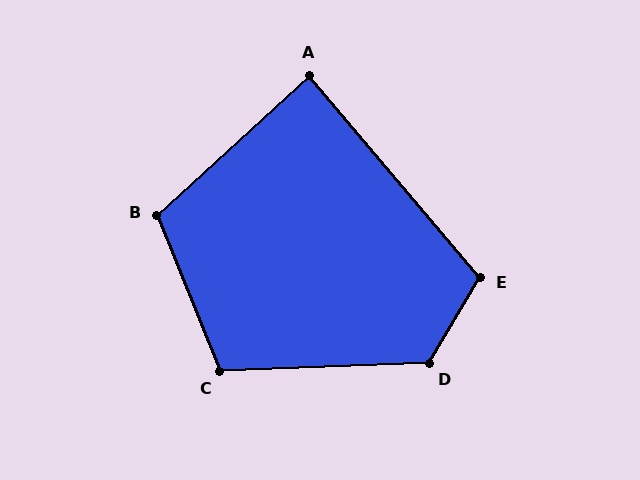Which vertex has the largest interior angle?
D, at approximately 123 degrees.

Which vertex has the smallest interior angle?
A, at approximately 88 degrees.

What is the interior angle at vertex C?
Approximately 110 degrees (obtuse).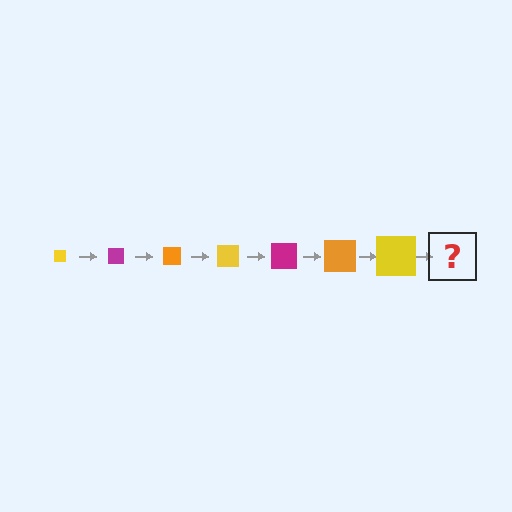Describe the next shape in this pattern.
It should be a magenta square, larger than the previous one.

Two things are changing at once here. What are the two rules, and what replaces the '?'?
The two rules are that the square grows larger each step and the color cycles through yellow, magenta, and orange. The '?' should be a magenta square, larger than the previous one.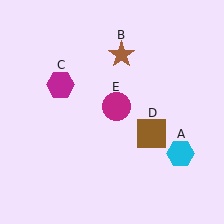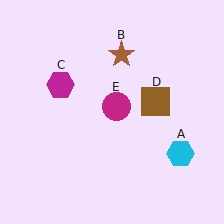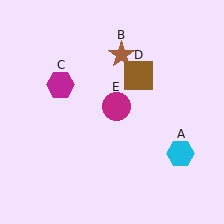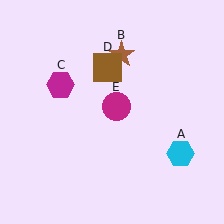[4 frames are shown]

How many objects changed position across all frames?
1 object changed position: brown square (object D).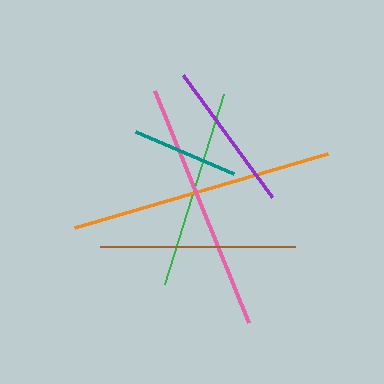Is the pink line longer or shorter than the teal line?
The pink line is longer than the teal line.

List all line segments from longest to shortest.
From longest to shortest: orange, pink, green, brown, purple, teal.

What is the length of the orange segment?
The orange segment is approximately 264 pixels long.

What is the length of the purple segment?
The purple segment is approximately 151 pixels long.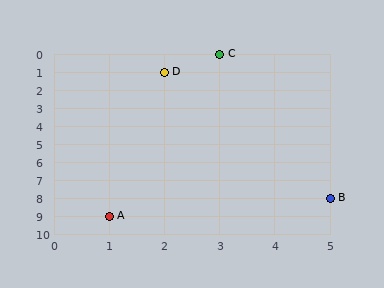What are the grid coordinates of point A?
Point A is at grid coordinates (1, 9).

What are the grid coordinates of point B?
Point B is at grid coordinates (5, 8).